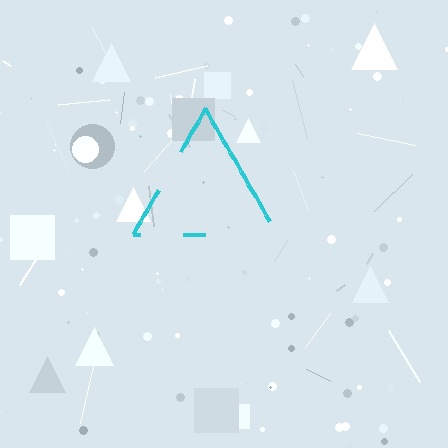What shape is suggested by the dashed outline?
The dashed outline suggests a triangle.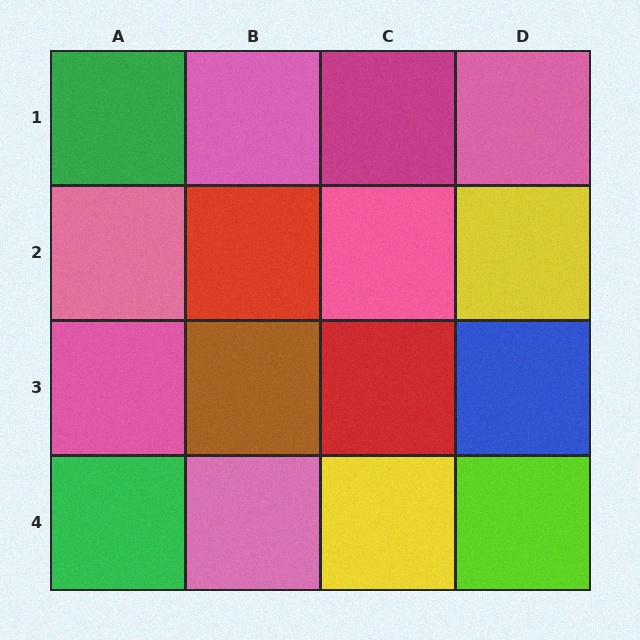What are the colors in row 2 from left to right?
Pink, red, pink, yellow.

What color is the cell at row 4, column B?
Pink.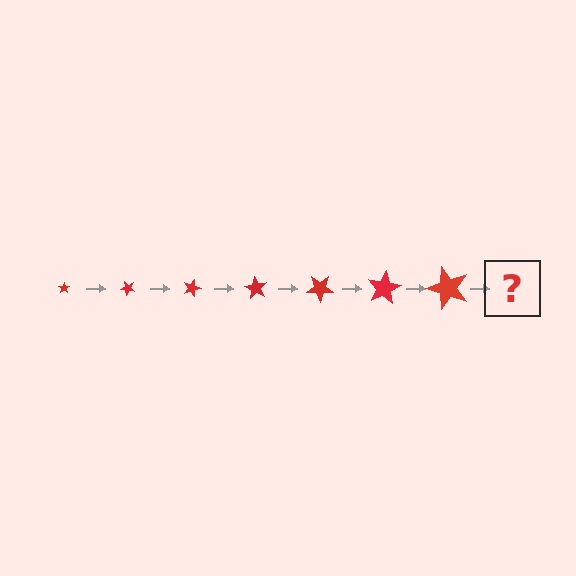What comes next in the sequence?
The next element should be a star, larger than the previous one and rotated 315 degrees from the start.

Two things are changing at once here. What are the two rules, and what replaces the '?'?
The two rules are that the star grows larger each step and it rotates 45 degrees each step. The '?' should be a star, larger than the previous one and rotated 315 degrees from the start.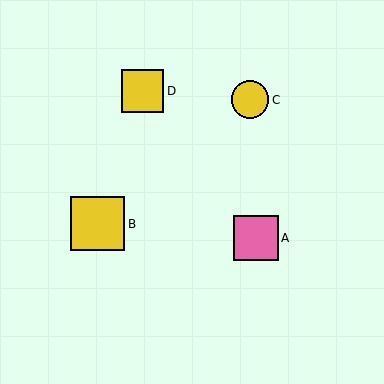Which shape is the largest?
The yellow square (labeled B) is the largest.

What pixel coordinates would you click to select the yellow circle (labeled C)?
Click at (250, 100) to select the yellow circle C.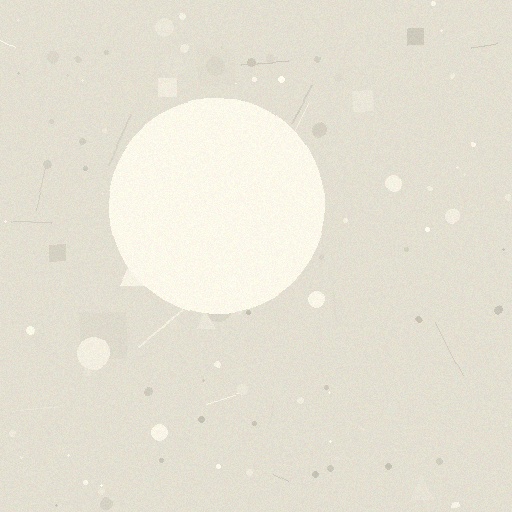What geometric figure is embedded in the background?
A circle is embedded in the background.